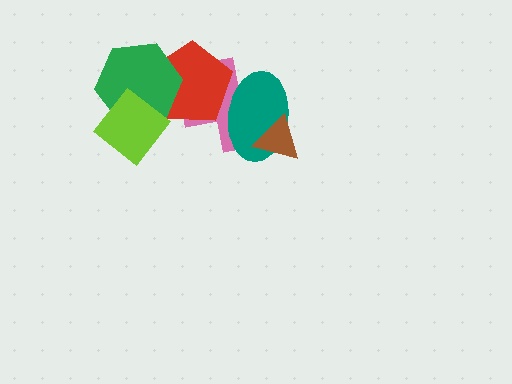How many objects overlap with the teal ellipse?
3 objects overlap with the teal ellipse.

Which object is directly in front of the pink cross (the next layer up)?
The red pentagon is directly in front of the pink cross.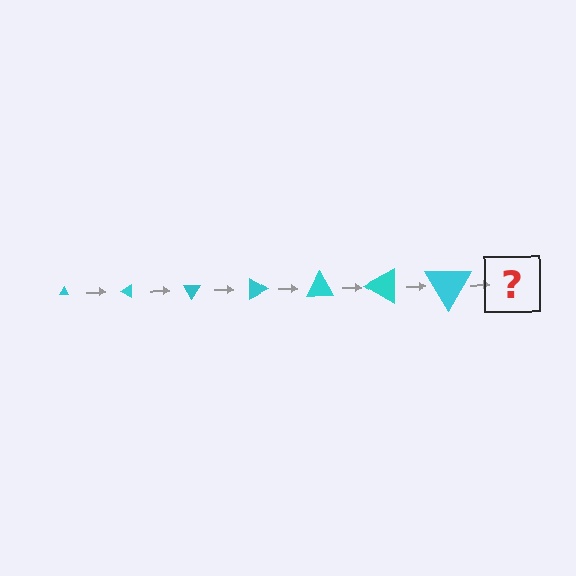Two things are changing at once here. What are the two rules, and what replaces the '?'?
The two rules are that the triangle grows larger each step and it rotates 30 degrees each step. The '?' should be a triangle, larger than the previous one and rotated 210 degrees from the start.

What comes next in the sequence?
The next element should be a triangle, larger than the previous one and rotated 210 degrees from the start.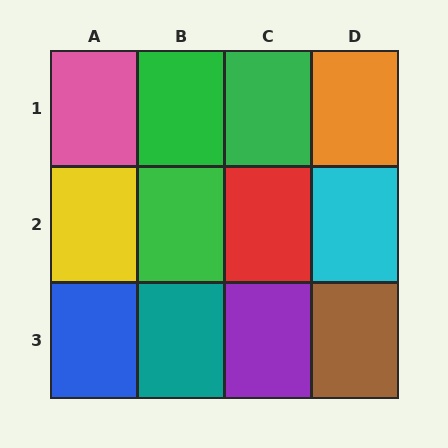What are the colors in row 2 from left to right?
Yellow, green, red, cyan.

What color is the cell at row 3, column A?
Blue.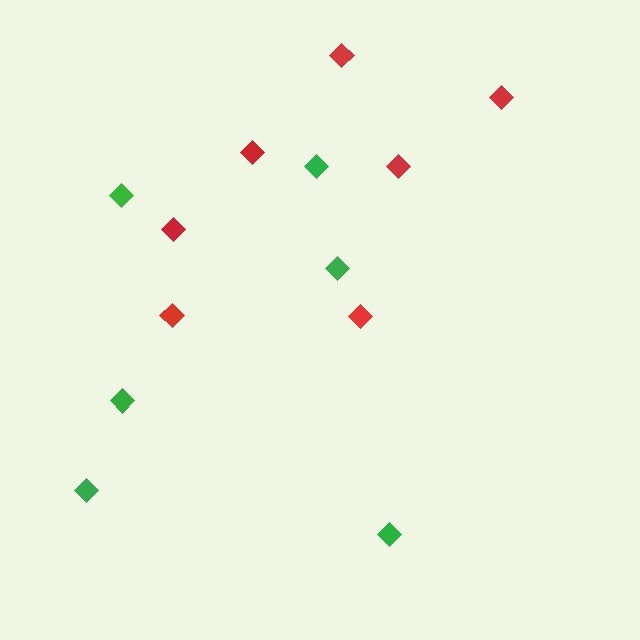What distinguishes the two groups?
There are 2 groups: one group of red diamonds (7) and one group of green diamonds (6).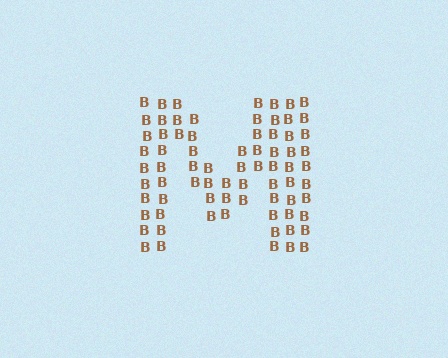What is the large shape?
The large shape is the letter M.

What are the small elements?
The small elements are letter B's.